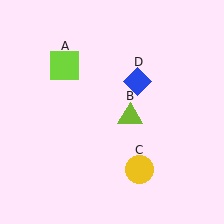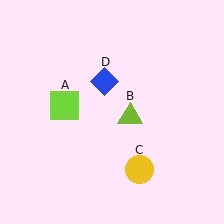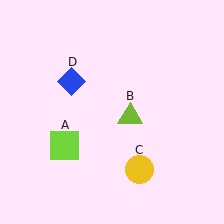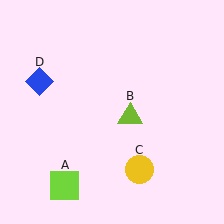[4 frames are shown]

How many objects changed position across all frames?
2 objects changed position: lime square (object A), blue diamond (object D).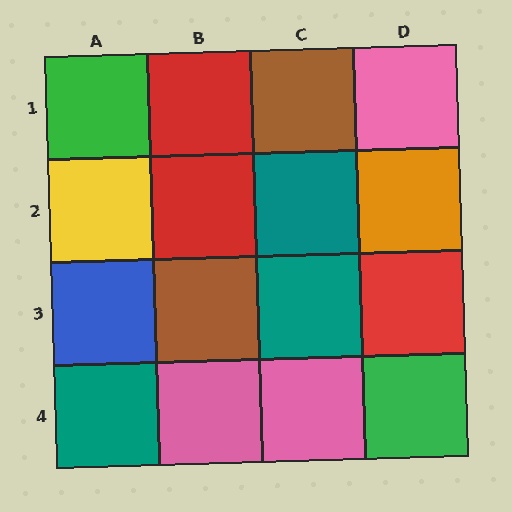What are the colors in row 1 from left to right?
Green, red, brown, pink.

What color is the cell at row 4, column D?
Green.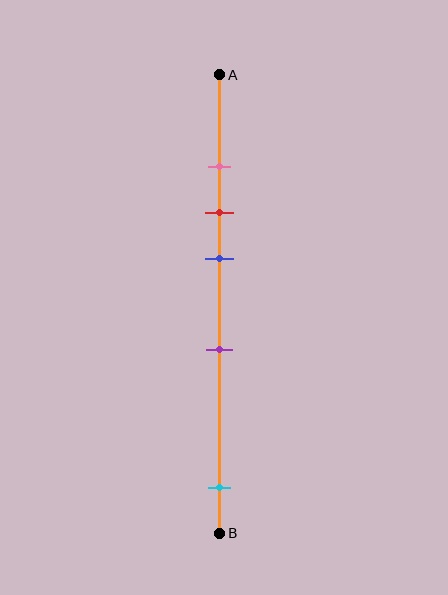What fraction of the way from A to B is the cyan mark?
The cyan mark is approximately 90% (0.9) of the way from A to B.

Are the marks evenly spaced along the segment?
No, the marks are not evenly spaced.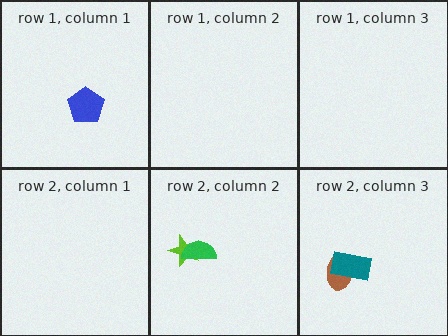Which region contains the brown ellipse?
The row 2, column 3 region.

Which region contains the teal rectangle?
The row 2, column 3 region.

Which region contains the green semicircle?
The row 2, column 2 region.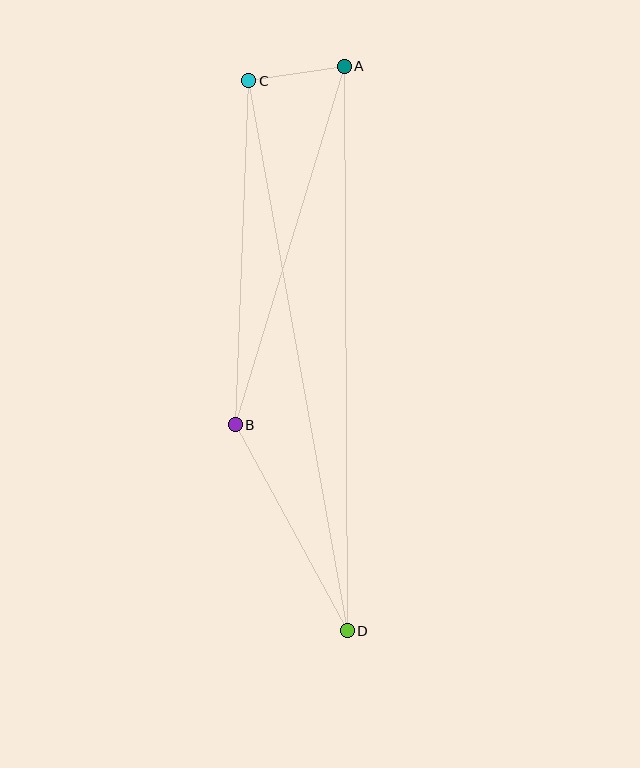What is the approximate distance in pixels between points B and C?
The distance between B and C is approximately 344 pixels.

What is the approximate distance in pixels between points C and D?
The distance between C and D is approximately 559 pixels.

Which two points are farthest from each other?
Points A and D are farthest from each other.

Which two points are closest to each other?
Points A and C are closest to each other.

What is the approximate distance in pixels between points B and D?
The distance between B and D is approximately 235 pixels.